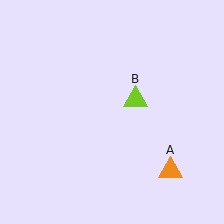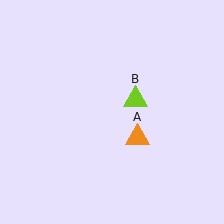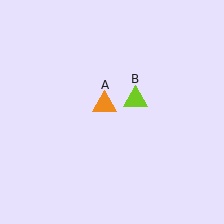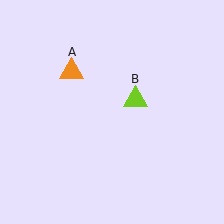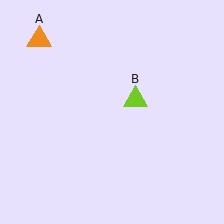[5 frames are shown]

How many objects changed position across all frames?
1 object changed position: orange triangle (object A).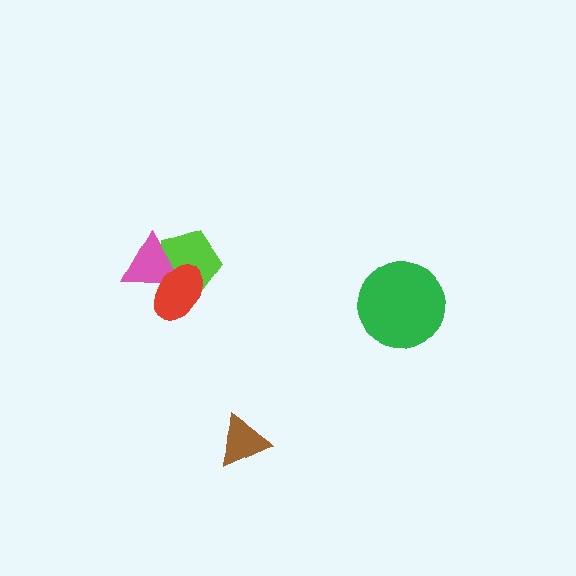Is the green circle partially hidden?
No, no other shape covers it.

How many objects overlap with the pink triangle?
2 objects overlap with the pink triangle.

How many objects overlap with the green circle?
0 objects overlap with the green circle.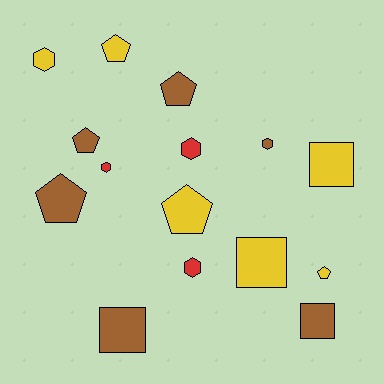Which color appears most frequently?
Yellow, with 6 objects.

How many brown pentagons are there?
There are 3 brown pentagons.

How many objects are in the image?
There are 15 objects.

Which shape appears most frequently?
Pentagon, with 6 objects.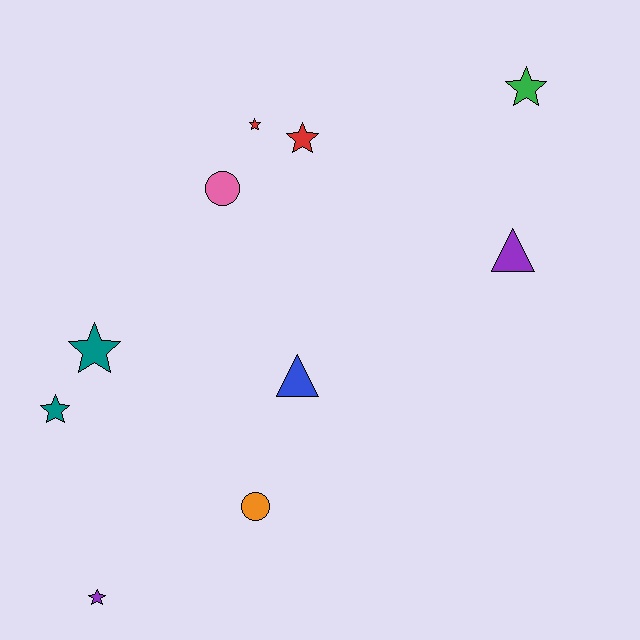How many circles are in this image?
There are 2 circles.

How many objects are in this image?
There are 10 objects.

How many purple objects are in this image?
There are 2 purple objects.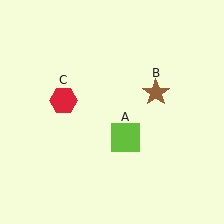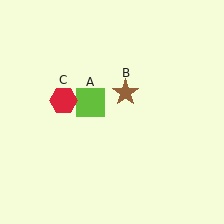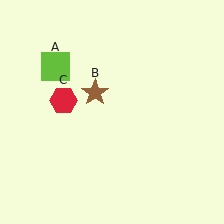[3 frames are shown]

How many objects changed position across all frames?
2 objects changed position: lime square (object A), brown star (object B).